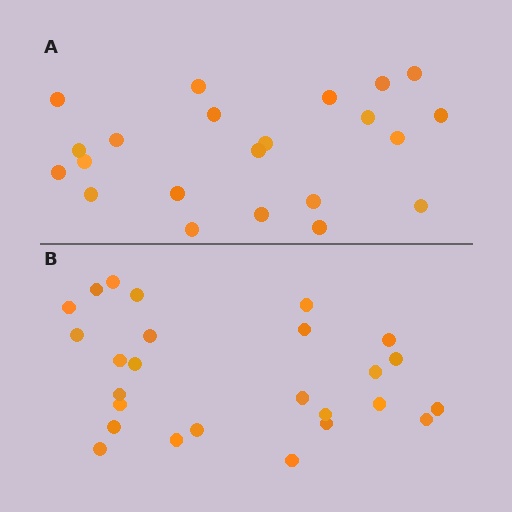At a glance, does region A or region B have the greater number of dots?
Region B (the bottom region) has more dots.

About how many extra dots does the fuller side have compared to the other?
Region B has about 4 more dots than region A.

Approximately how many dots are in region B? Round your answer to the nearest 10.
About 30 dots. (The exact count is 26, which rounds to 30.)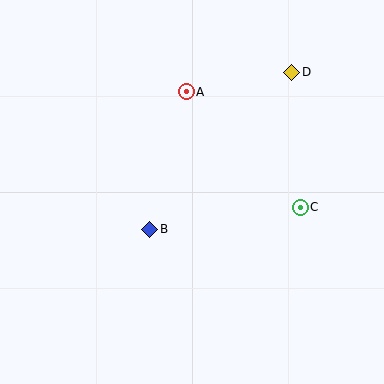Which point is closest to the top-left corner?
Point A is closest to the top-left corner.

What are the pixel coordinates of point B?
Point B is at (150, 229).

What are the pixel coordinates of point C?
Point C is at (300, 207).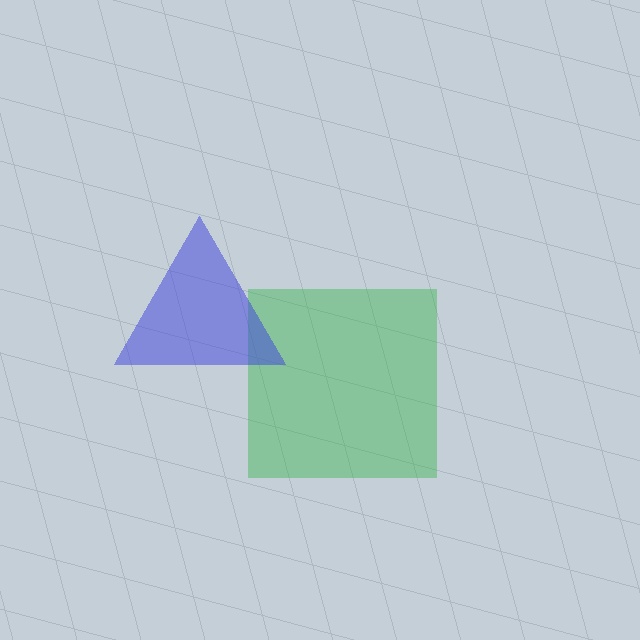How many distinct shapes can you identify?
There are 2 distinct shapes: a green square, a blue triangle.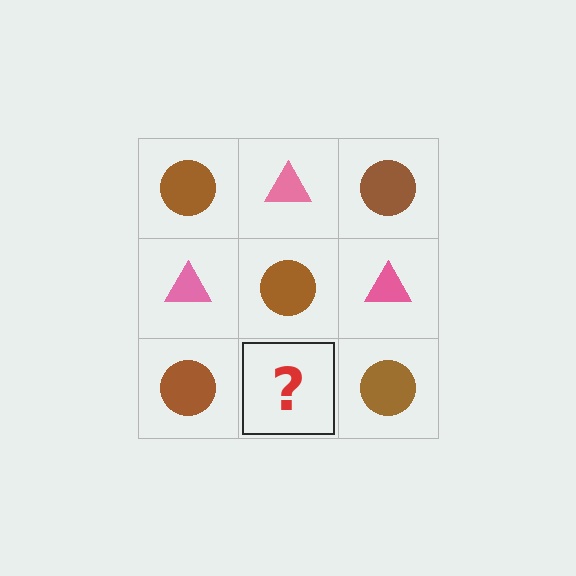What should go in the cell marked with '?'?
The missing cell should contain a pink triangle.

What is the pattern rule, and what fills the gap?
The rule is that it alternates brown circle and pink triangle in a checkerboard pattern. The gap should be filled with a pink triangle.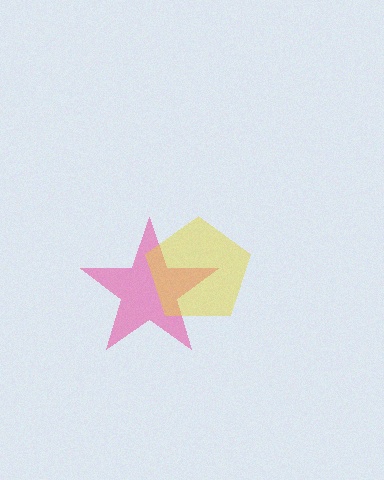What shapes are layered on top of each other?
The layered shapes are: a pink star, a yellow pentagon.